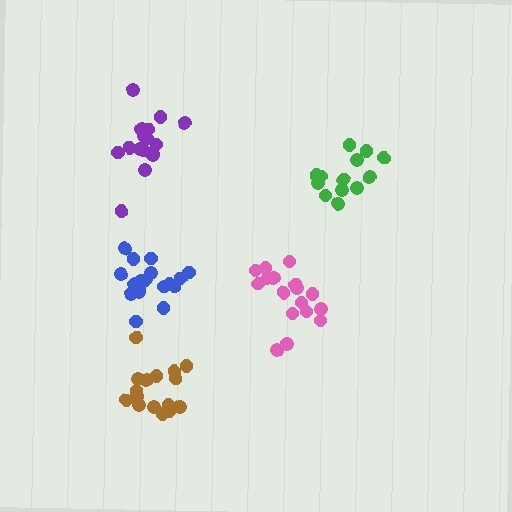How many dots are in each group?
Group 1: 13 dots, Group 2: 17 dots, Group 3: 19 dots, Group 4: 17 dots, Group 5: 18 dots (84 total).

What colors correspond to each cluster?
The clusters are colored: green, pink, blue, purple, brown.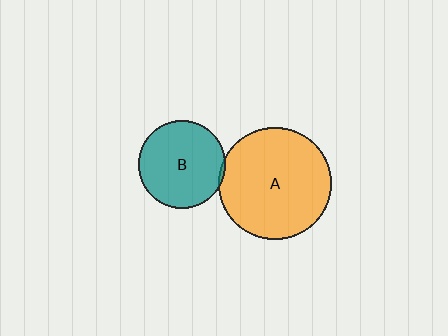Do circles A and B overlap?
Yes.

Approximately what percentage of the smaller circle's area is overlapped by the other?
Approximately 5%.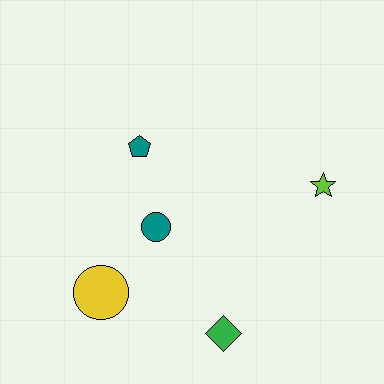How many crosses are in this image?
There are no crosses.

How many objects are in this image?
There are 5 objects.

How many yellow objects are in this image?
There is 1 yellow object.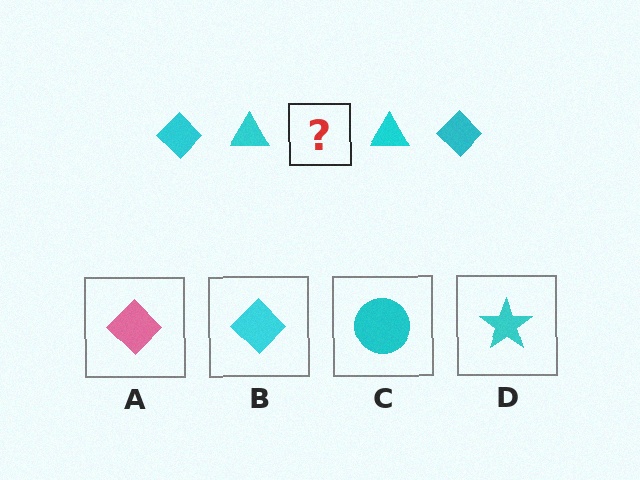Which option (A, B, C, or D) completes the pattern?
B.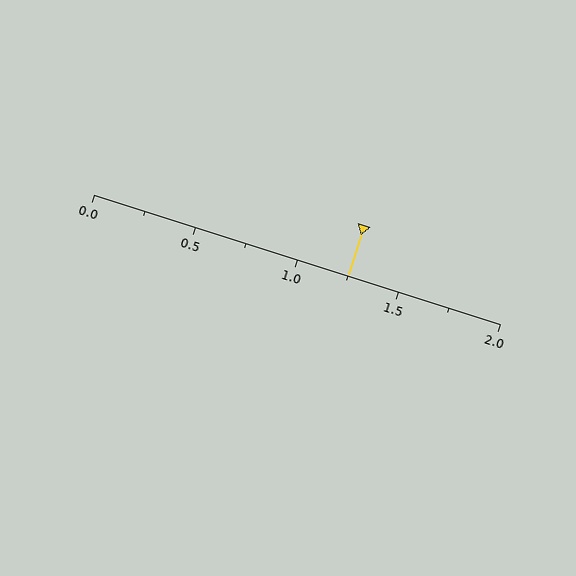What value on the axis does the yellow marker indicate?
The marker indicates approximately 1.25.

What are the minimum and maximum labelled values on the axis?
The axis runs from 0.0 to 2.0.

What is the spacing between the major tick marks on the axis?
The major ticks are spaced 0.5 apart.